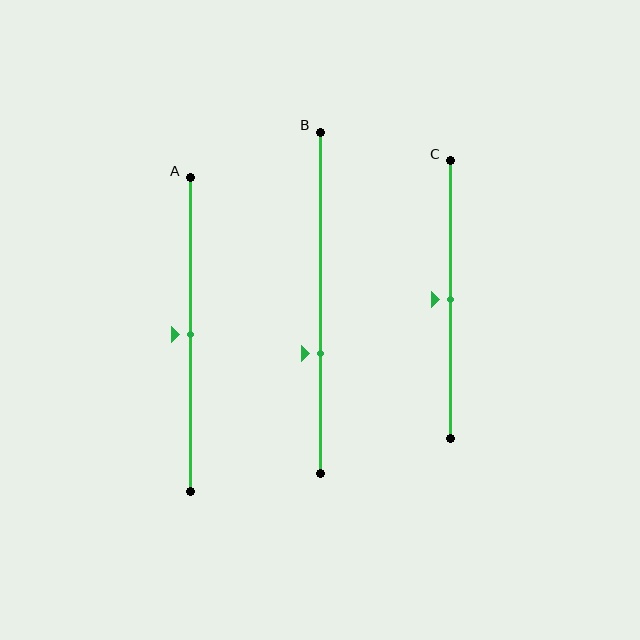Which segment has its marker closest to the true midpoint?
Segment A has its marker closest to the true midpoint.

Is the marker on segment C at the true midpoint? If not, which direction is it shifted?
Yes, the marker on segment C is at the true midpoint.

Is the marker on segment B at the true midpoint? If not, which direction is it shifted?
No, the marker on segment B is shifted downward by about 15% of the segment length.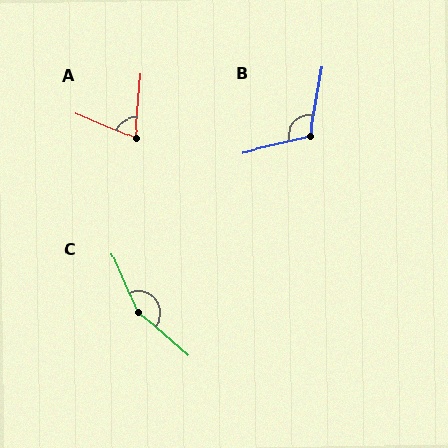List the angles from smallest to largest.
A (72°), B (113°), C (154°).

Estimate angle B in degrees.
Approximately 113 degrees.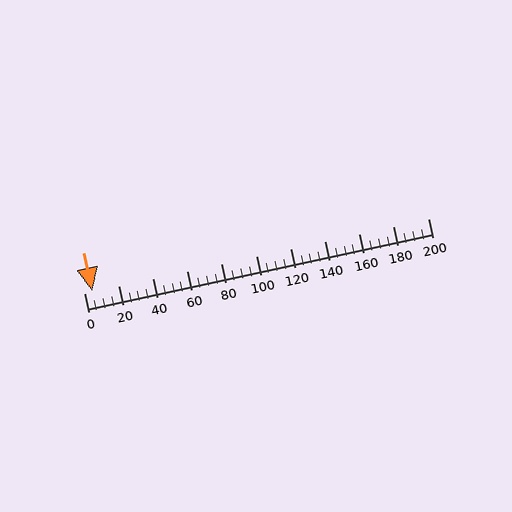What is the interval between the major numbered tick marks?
The major tick marks are spaced 20 units apart.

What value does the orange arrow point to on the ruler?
The orange arrow points to approximately 5.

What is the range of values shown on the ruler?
The ruler shows values from 0 to 200.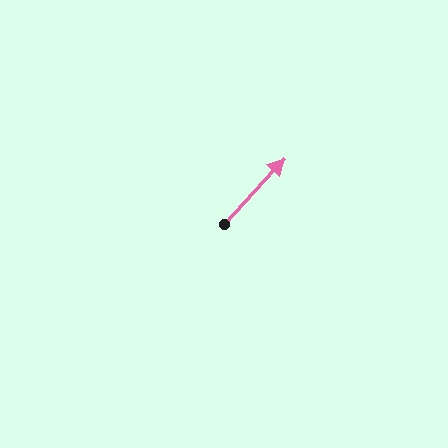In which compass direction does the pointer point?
Northeast.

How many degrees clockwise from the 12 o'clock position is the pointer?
Approximately 42 degrees.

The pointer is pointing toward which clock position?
Roughly 1 o'clock.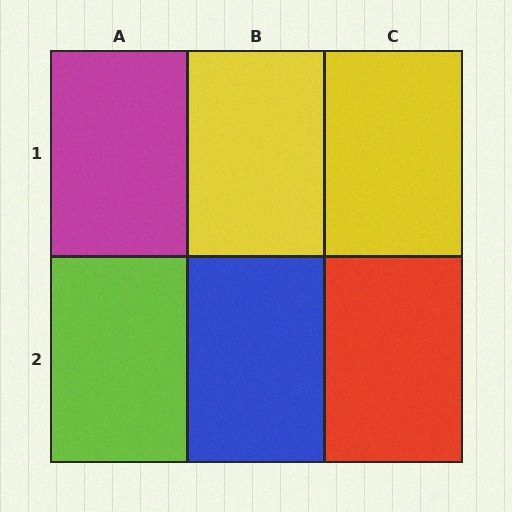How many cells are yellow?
2 cells are yellow.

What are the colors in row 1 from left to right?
Magenta, yellow, yellow.